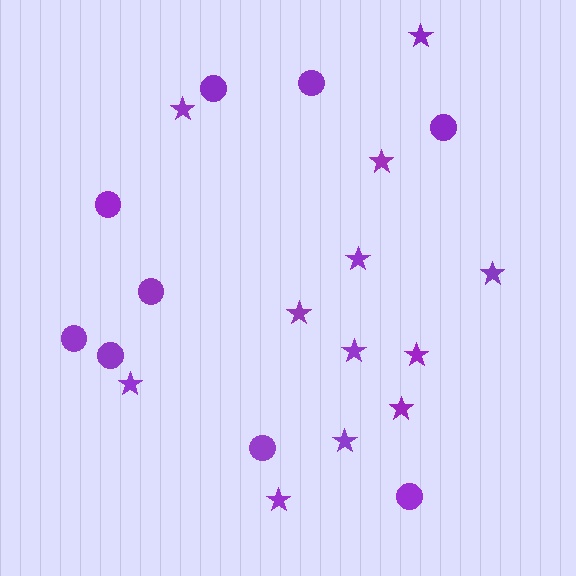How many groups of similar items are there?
There are 2 groups: one group of circles (9) and one group of stars (12).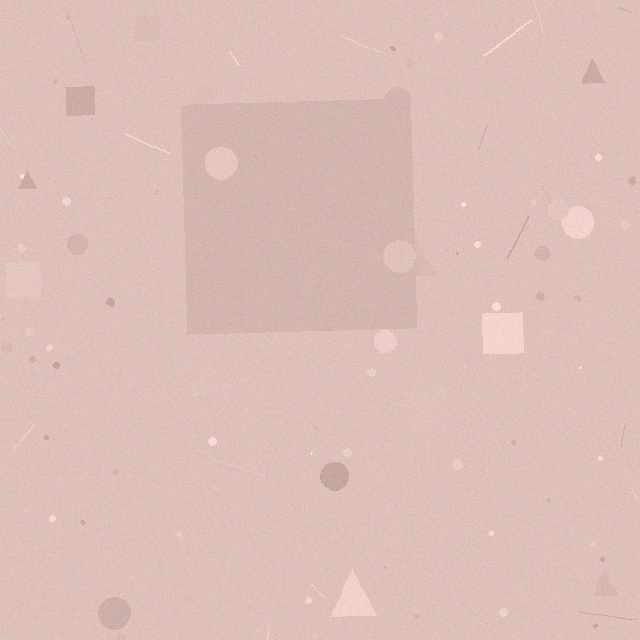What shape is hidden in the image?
A square is hidden in the image.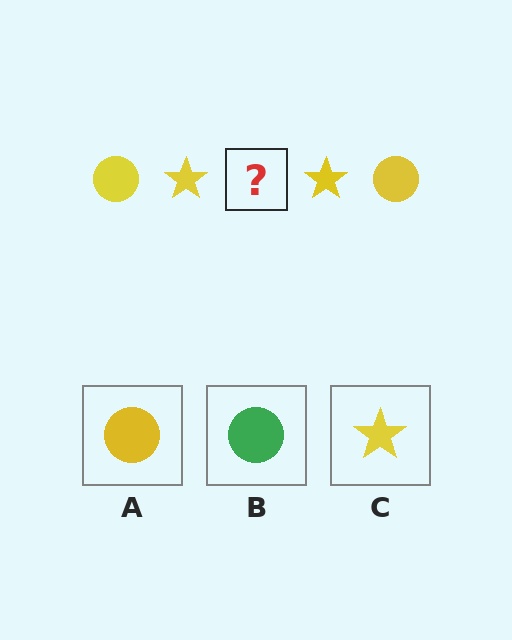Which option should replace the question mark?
Option A.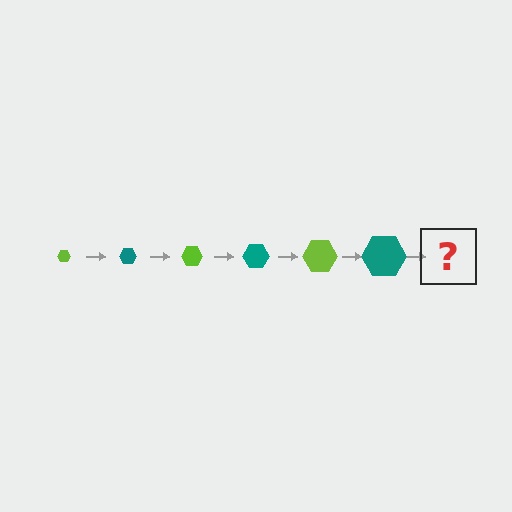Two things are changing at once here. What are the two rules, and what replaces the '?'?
The two rules are that the hexagon grows larger each step and the color cycles through lime and teal. The '?' should be a lime hexagon, larger than the previous one.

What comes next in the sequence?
The next element should be a lime hexagon, larger than the previous one.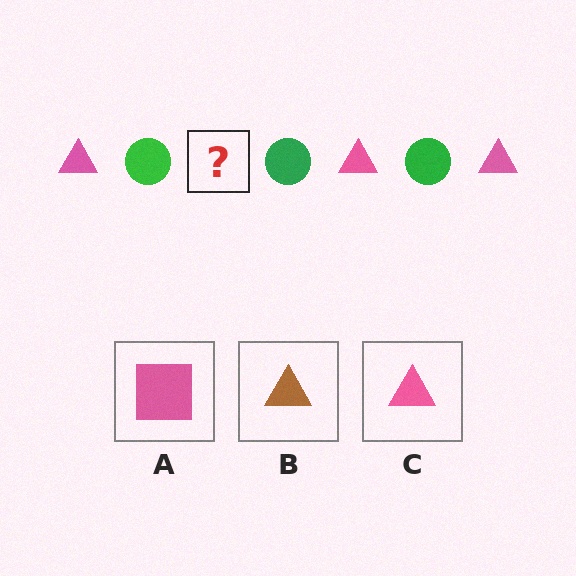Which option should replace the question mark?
Option C.